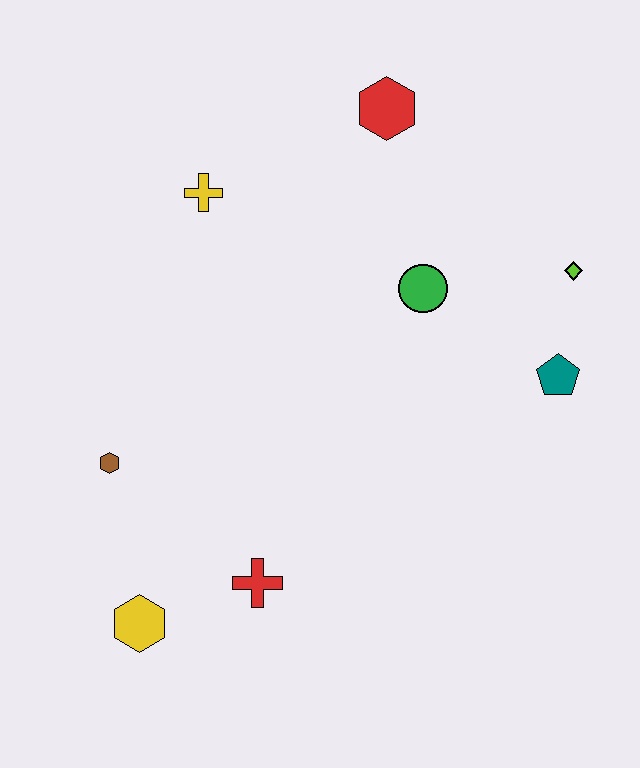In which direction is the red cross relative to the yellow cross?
The red cross is below the yellow cross.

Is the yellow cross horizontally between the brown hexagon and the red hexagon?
Yes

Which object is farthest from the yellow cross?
The yellow hexagon is farthest from the yellow cross.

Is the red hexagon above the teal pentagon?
Yes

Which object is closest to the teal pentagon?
The lime diamond is closest to the teal pentagon.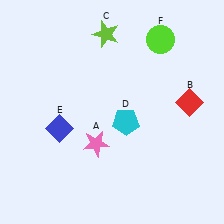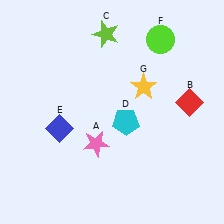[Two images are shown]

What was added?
A yellow star (G) was added in Image 2.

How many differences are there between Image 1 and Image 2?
There is 1 difference between the two images.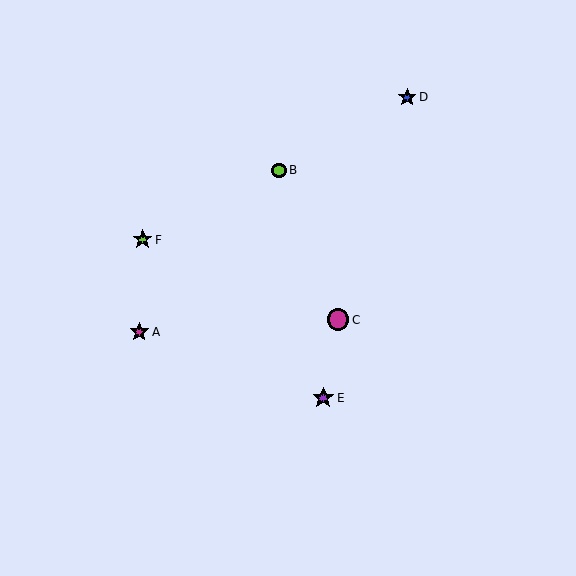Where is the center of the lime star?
The center of the lime star is at (143, 240).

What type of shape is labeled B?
Shape B is a lime circle.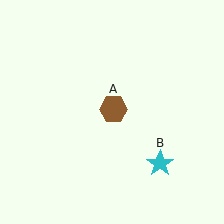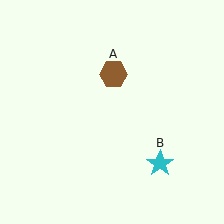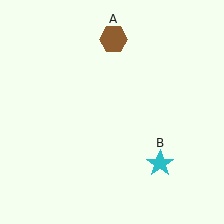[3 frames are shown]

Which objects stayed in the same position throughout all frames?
Cyan star (object B) remained stationary.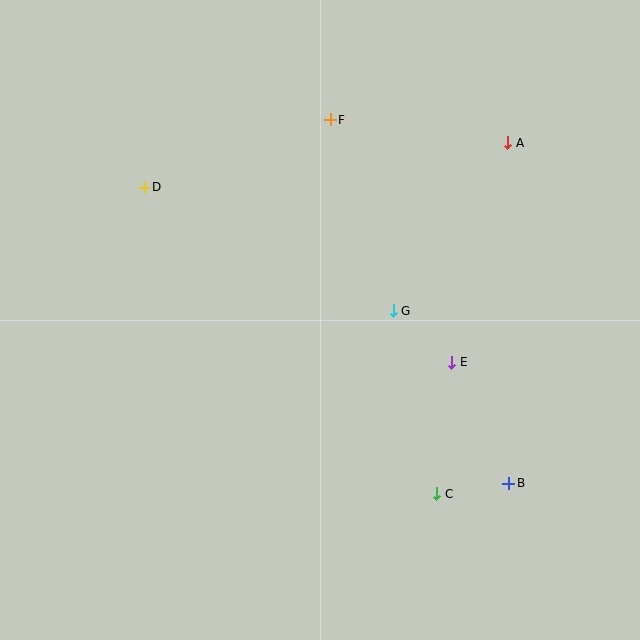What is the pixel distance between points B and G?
The distance between B and G is 208 pixels.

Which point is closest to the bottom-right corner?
Point B is closest to the bottom-right corner.